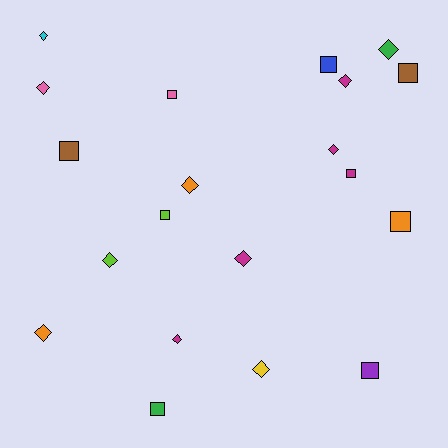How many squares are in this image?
There are 9 squares.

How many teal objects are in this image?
There are no teal objects.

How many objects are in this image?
There are 20 objects.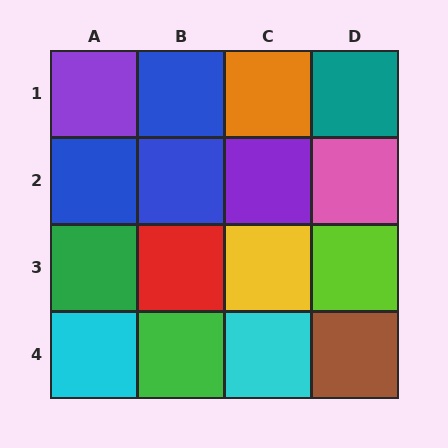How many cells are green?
2 cells are green.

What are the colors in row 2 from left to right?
Blue, blue, purple, pink.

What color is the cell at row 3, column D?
Lime.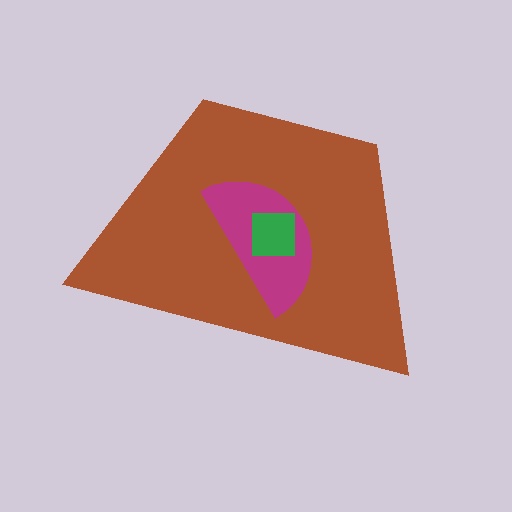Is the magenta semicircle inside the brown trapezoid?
Yes.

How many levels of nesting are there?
3.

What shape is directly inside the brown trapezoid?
The magenta semicircle.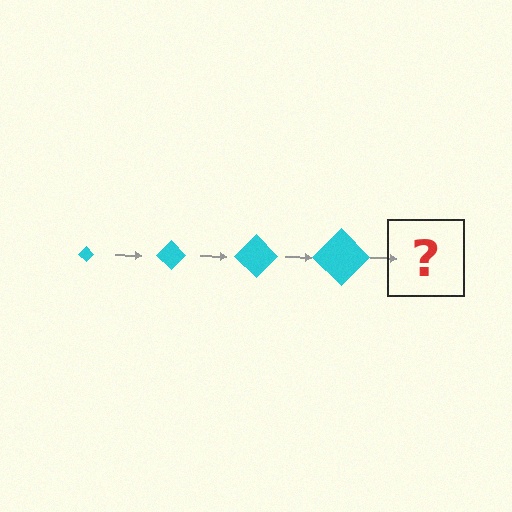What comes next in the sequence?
The next element should be a cyan diamond, larger than the previous one.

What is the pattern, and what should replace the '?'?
The pattern is that the diamond gets progressively larger each step. The '?' should be a cyan diamond, larger than the previous one.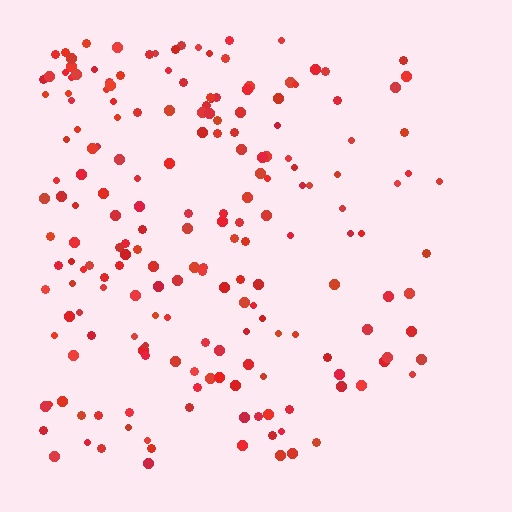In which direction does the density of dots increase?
From right to left, with the left side densest.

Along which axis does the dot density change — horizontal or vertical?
Horizontal.